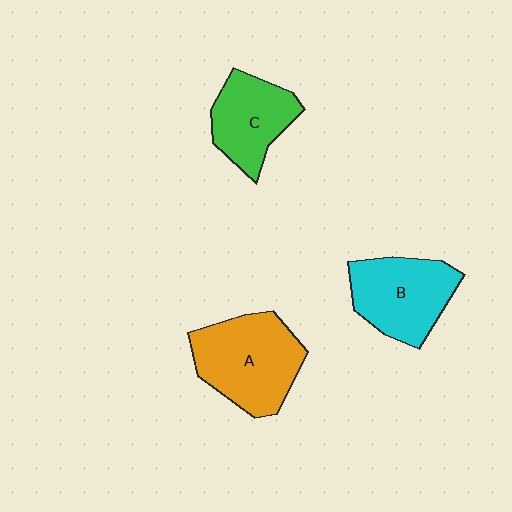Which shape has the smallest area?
Shape C (green).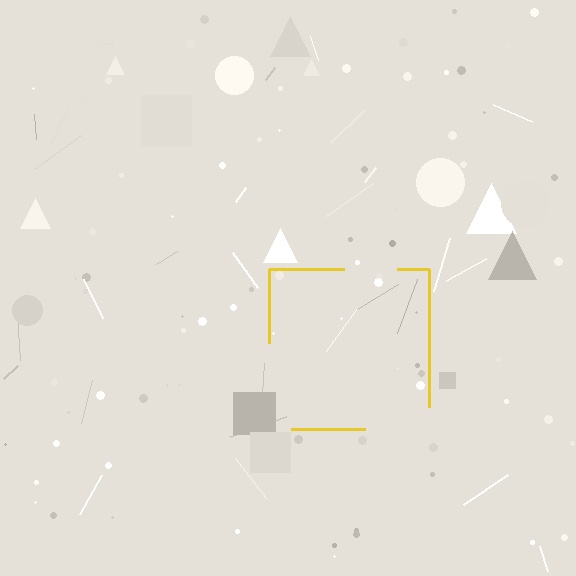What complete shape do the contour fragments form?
The contour fragments form a square.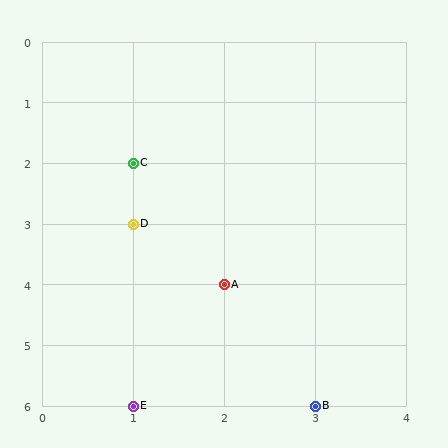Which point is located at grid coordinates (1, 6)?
Point E is at (1, 6).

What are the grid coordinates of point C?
Point C is at grid coordinates (1, 2).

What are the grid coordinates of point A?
Point A is at grid coordinates (2, 4).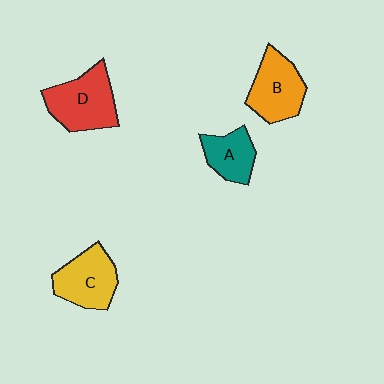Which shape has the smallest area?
Shape A (teal).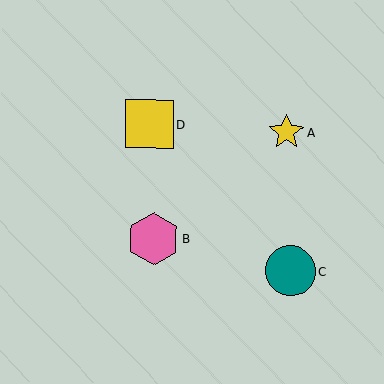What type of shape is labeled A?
Shape A is a yellow star.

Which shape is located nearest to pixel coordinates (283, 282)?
The teal circle (labeled C) at (290, 271) is nearest to that location.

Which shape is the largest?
The pink hexagon (labeled B) is the largest.